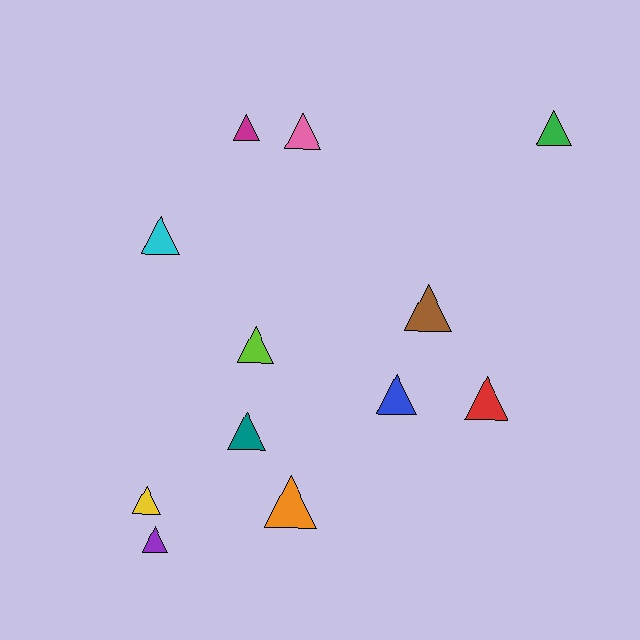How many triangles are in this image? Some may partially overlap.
There are 12 triangles.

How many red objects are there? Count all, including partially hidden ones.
There is 1 red object.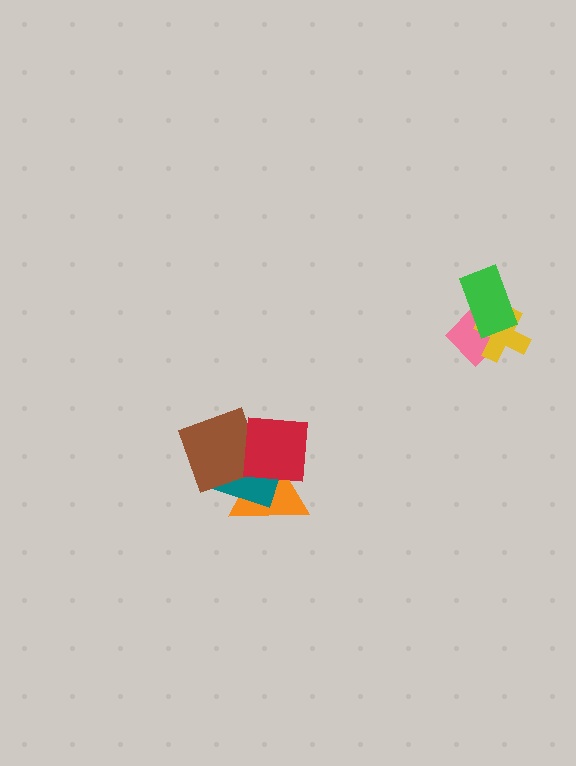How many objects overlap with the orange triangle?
3 objects overlap with the orange triangle.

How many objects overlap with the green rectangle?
2 objects overlap with the green rectangle.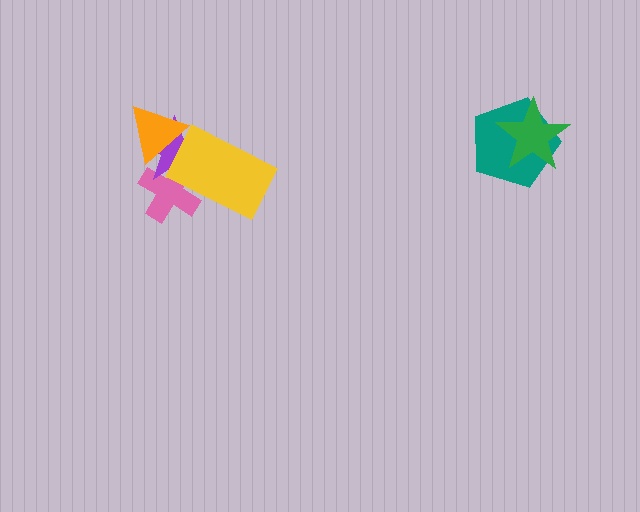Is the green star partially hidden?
No, no other shape covers it.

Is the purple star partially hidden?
Yes, it is partially covered by another shape.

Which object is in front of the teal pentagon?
The green star is in front of the teal pentagon.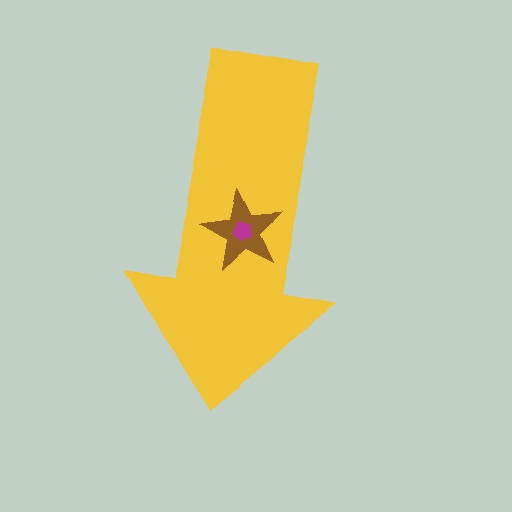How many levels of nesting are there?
3.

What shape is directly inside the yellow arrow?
The brown star.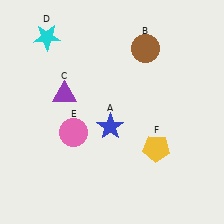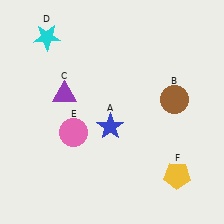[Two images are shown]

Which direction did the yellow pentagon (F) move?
The yellow pentagon (F) moved down.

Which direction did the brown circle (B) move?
The brown circle (B) moved down.